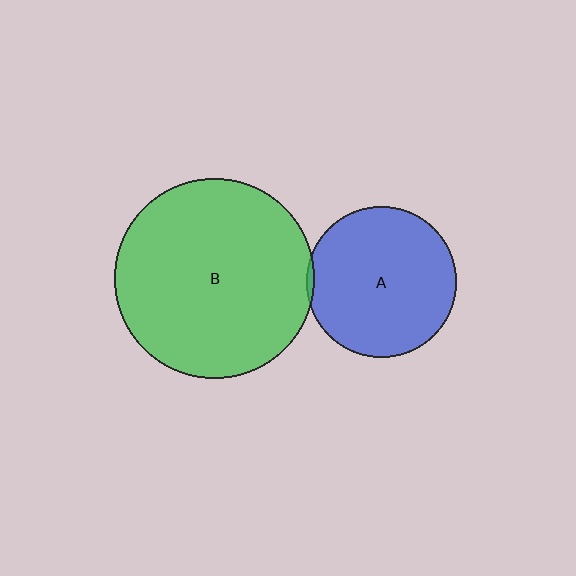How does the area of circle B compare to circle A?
Approximately 1.8 times.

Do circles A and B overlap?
Yes.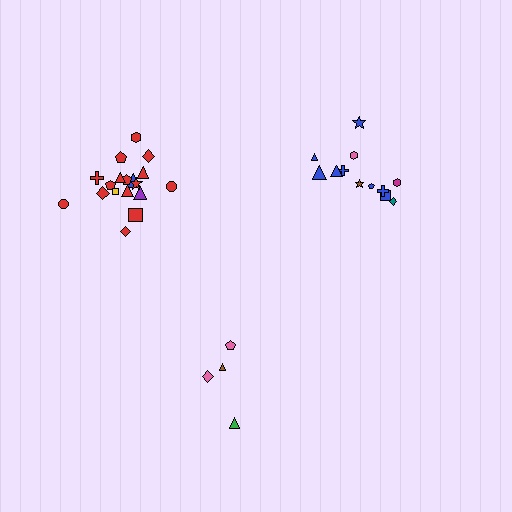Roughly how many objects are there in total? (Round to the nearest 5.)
Roughly 35 objects in total.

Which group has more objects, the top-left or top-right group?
The top-left group.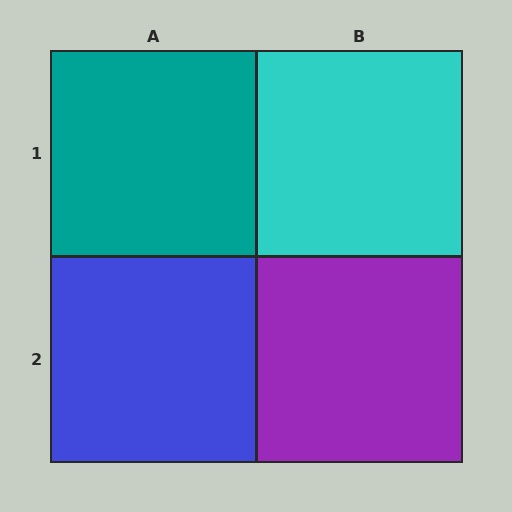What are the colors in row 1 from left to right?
Teal, cyan.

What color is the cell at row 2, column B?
Purple.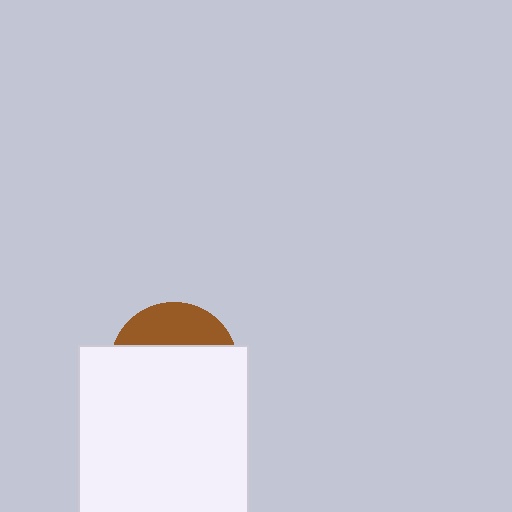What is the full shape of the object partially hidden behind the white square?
The partially hidden object is a brown circle.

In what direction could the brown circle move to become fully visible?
The brown circle could move up. That would shift it out from behind the white square entirely.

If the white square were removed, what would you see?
You would see the complete brown circle.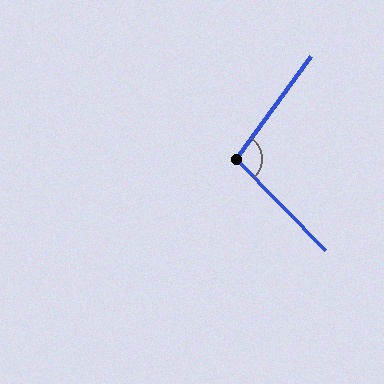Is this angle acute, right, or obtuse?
It is obtuse.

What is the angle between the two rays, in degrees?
Approximately 99 degrees.